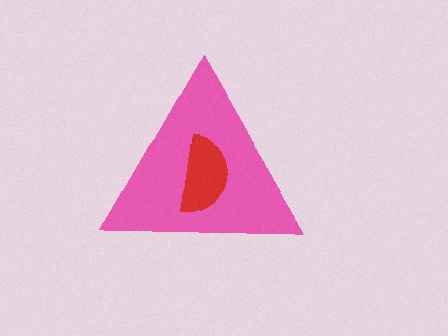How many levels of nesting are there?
2.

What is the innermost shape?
The red semicircle.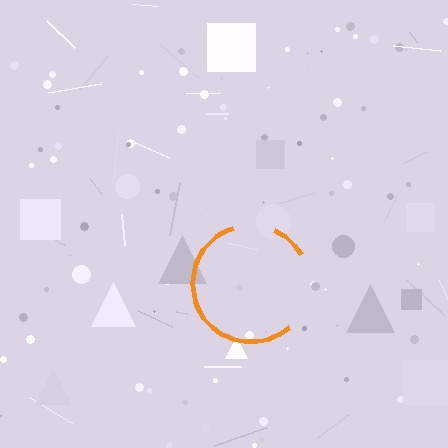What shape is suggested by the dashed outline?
The dashed outline suggests a circle.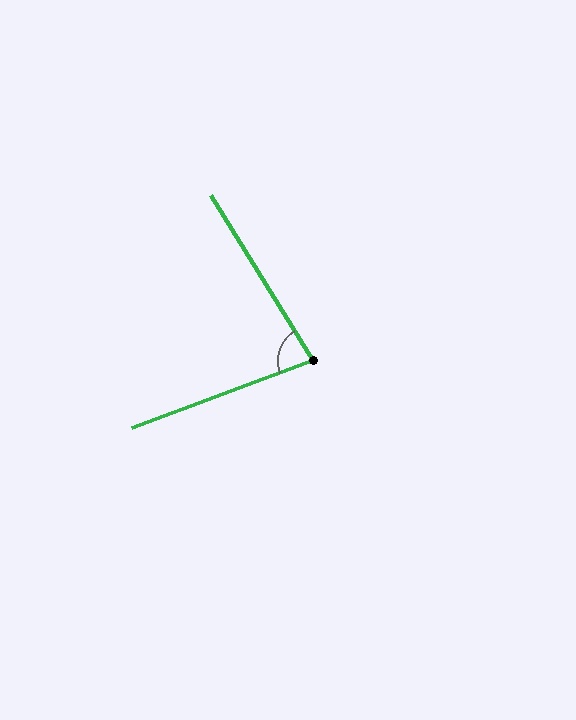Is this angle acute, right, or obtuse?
It is acute.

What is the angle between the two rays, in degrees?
Approximately 79 degrees.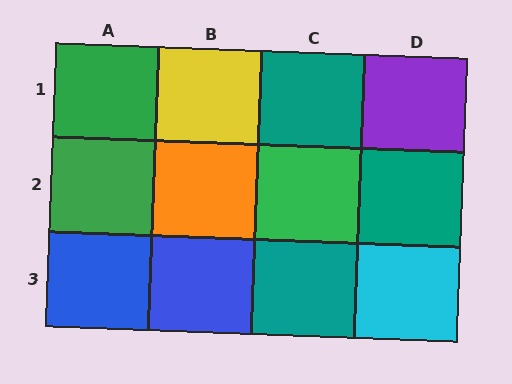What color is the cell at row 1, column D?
Purple.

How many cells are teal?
3 cells are teal.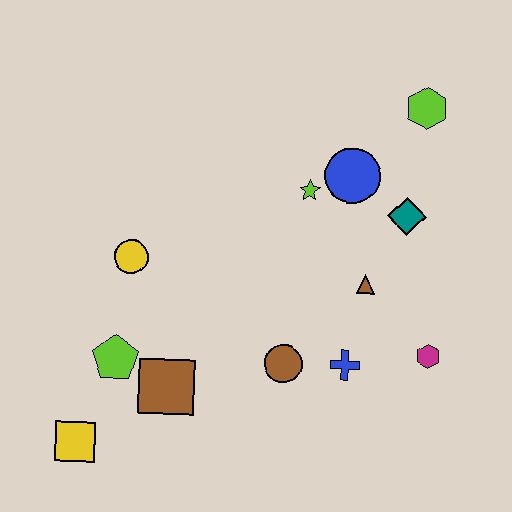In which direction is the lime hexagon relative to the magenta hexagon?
The lime hexagon is above the magenta hexagon.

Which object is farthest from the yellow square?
The lime hexagon is farthest from the yellow square.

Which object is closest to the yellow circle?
The lime pentagon is closest to the yellow circle.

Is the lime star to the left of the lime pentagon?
No